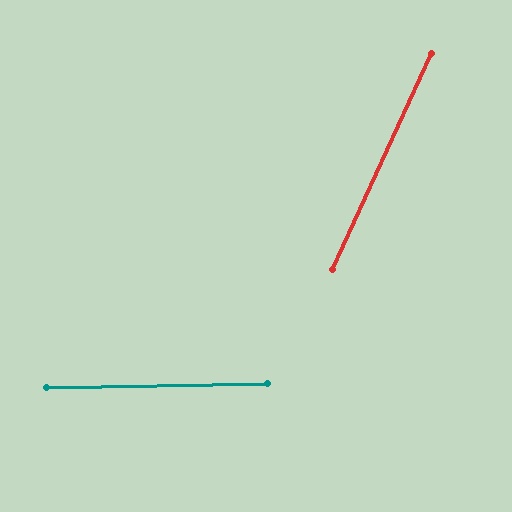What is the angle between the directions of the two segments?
Approximately 64 degrees.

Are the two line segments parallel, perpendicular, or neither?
Neither parallel nor perpendicular — they differ by about 64°.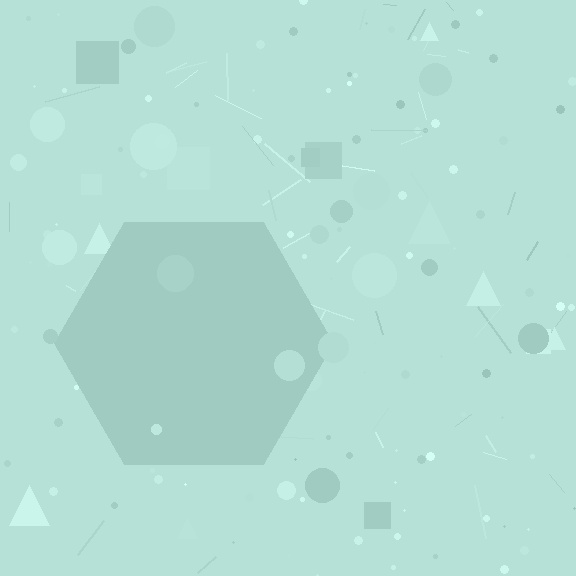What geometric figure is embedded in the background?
A hexagon is embedded in the background.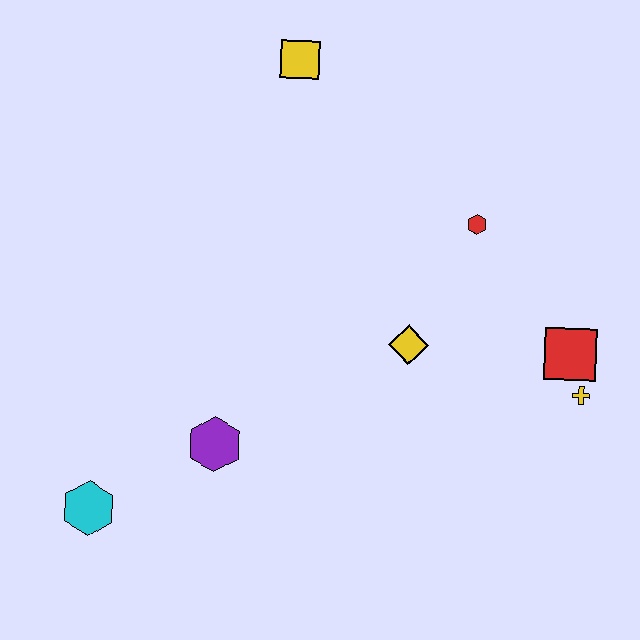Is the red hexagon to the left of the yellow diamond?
No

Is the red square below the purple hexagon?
No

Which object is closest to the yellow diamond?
The red hexagon is closest to the yellow diamond.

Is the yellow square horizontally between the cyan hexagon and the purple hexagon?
No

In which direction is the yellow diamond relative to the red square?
The yellow diamond is to the left of the red square.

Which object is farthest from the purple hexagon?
The yellow square is farthest from the purple hexagon.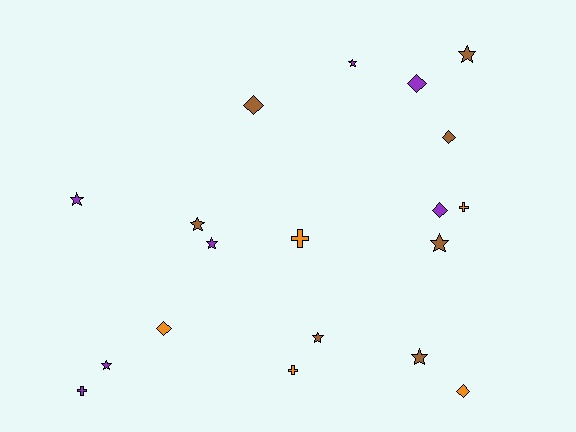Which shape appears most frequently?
Star, with 9 objects.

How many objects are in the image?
There are 19 objects.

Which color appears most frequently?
Brown, with 7 objects.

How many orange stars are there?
There are no orange stars.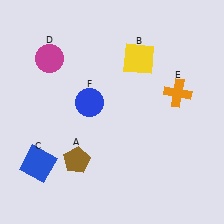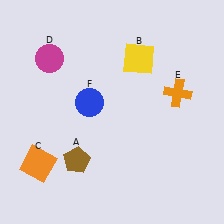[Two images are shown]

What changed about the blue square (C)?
In Image 1, C is blue. In Image 2, it changed to orange.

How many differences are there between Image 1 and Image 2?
There is 1 difference between the two images.